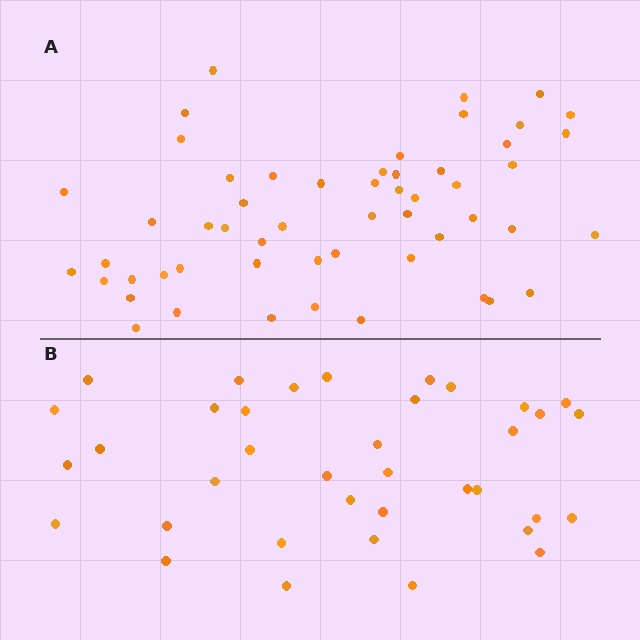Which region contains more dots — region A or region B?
Region A (the top region) has more dots.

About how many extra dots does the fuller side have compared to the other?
Region A has approximately 15 more dots than region B.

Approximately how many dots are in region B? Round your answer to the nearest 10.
About 40 dots. (The exact count is 37, which rounds to 40.)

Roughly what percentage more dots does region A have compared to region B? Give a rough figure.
About 45% more.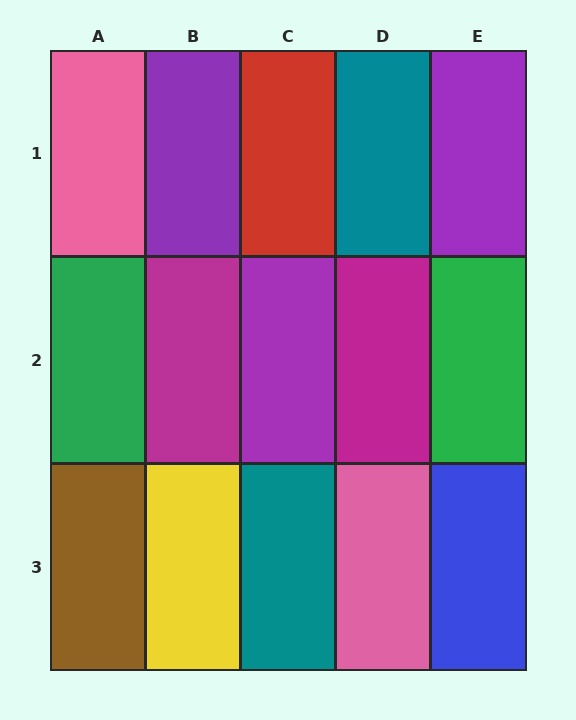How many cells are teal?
2 cells are teal.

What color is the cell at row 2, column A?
Green.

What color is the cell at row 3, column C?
Teal.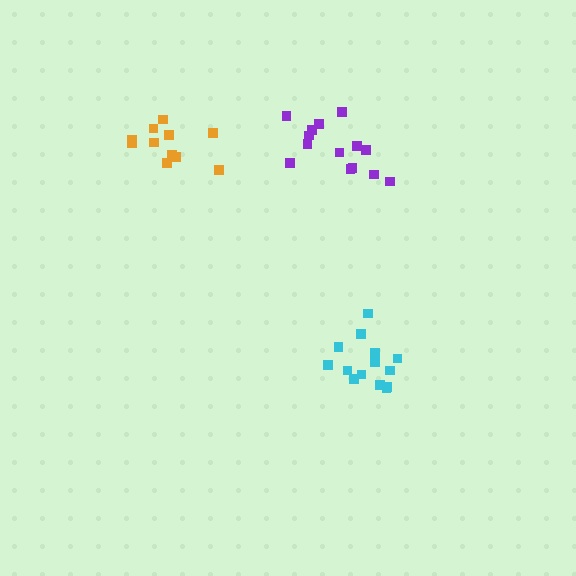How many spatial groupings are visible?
There are 3 spatial groupings.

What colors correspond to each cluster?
The clusters are colored: purple, orange, cyan.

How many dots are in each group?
Group 1: 14 dots, Group 2: 11 dots, Group 3: 14 dots (39 total).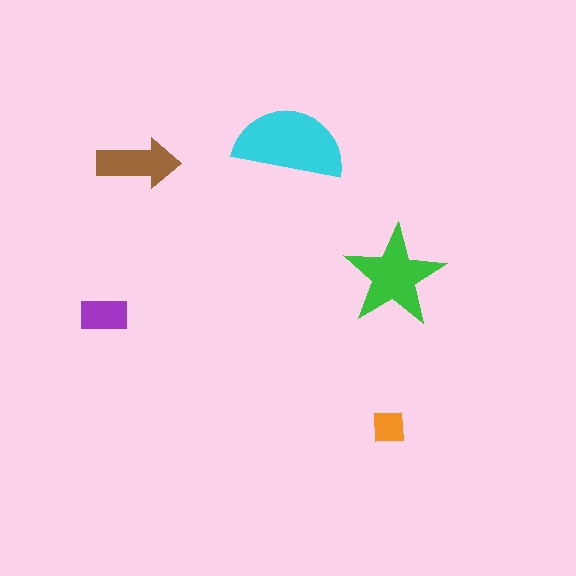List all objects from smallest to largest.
The orange square, the purple rectangle, the brown arrow, the green star, the cyan semicircle.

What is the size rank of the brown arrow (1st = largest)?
3rd.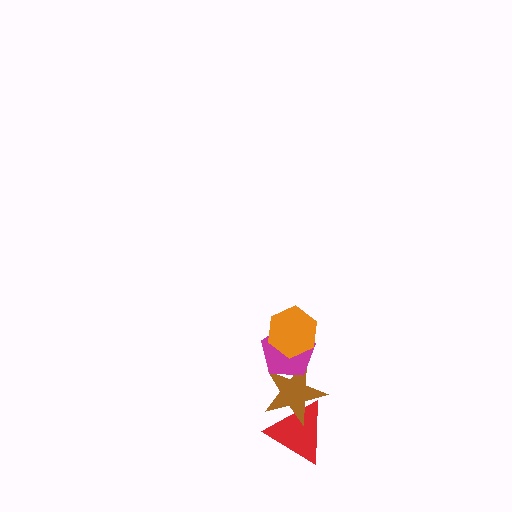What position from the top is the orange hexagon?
The orange hexagon is 1st from the top.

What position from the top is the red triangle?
The red triangle is 4th from the top.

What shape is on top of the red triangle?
The brown star is on top of the red triangle.